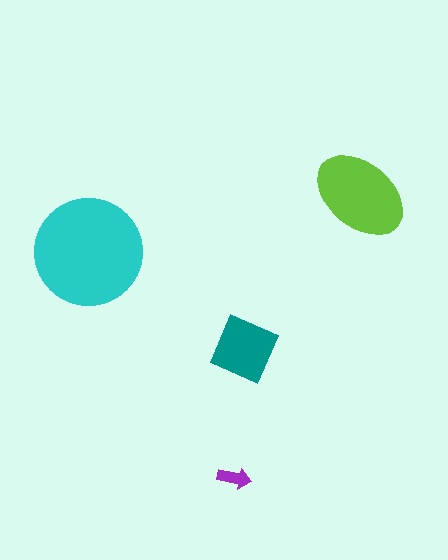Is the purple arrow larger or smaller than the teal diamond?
Smaller.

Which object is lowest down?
The purple arrow is bottommost.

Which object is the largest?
The cyan circle.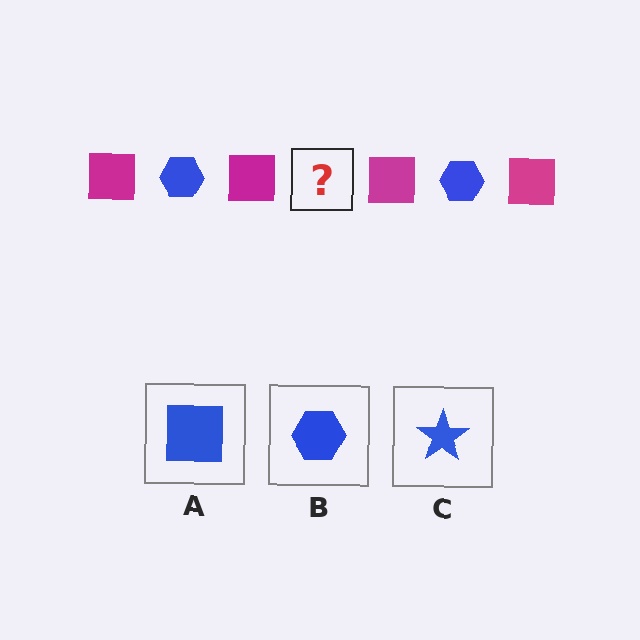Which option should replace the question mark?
Option B.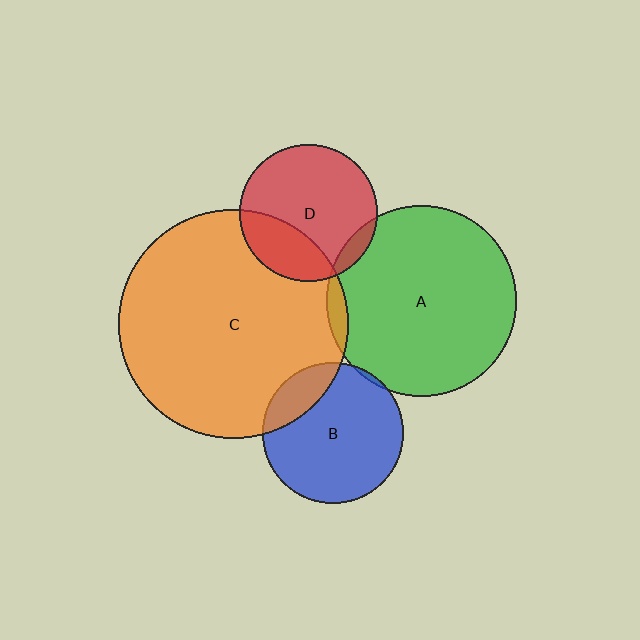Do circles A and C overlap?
Yes.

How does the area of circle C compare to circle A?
Approximately 1.5 times.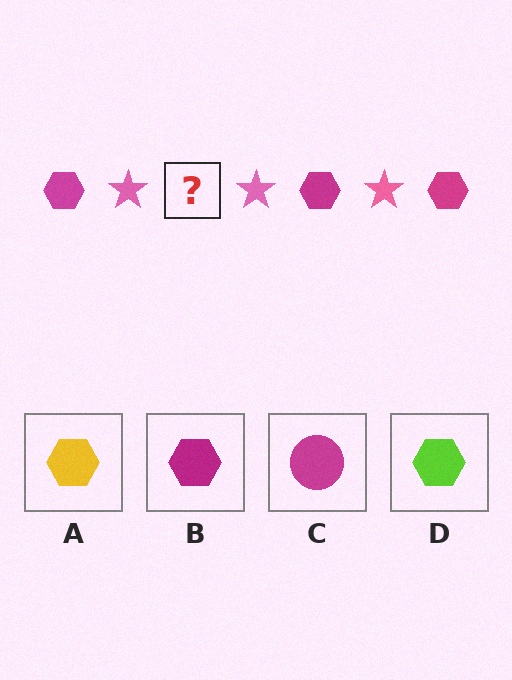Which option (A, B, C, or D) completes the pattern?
B.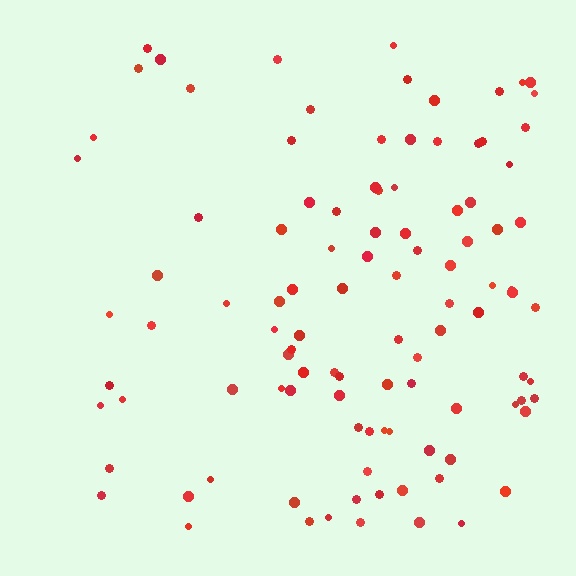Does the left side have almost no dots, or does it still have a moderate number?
Still a moderate number, just noticeably fewer than the right.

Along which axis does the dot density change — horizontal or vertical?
Horizontal.